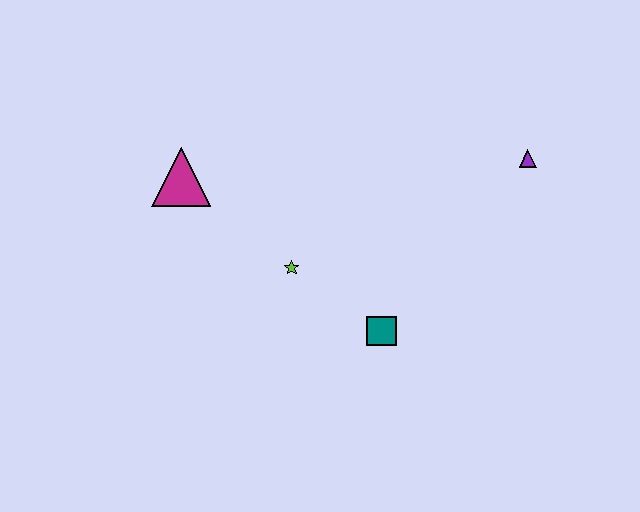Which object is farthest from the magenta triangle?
The purple triangle is farthest from the magenta triangle.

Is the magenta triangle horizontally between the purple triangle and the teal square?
No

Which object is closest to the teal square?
The lime star is closest to the teal square.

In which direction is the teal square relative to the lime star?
The teal square is to the right of the lime star.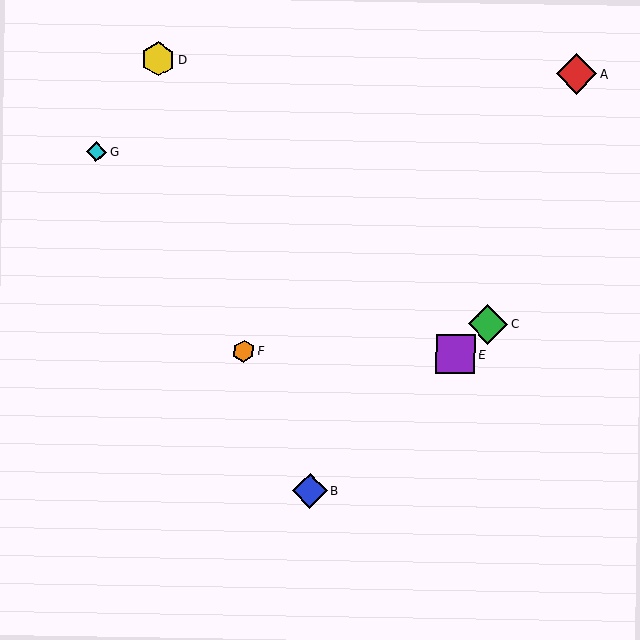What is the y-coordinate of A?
Object A is at y≈74.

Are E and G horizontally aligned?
No, E is at y≈354 and G is at y≈152.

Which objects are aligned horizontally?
Objects E, F are aligned horizontally.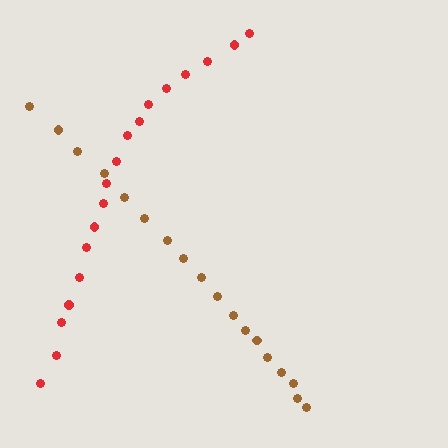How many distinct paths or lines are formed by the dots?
There are 2 distinct paths.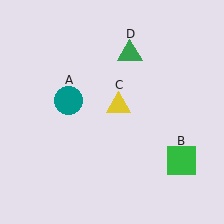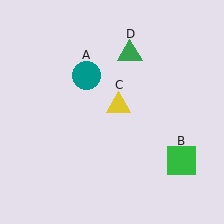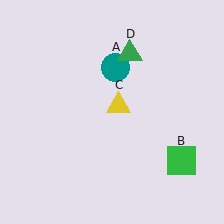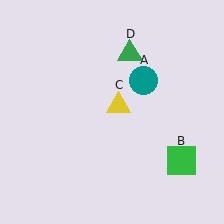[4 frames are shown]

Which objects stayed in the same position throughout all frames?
Green square (object B) and yellow triangle (object C) and green triangle (object D) remained stationary.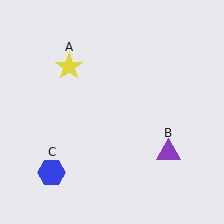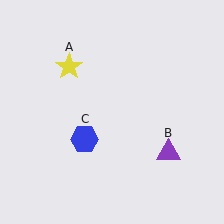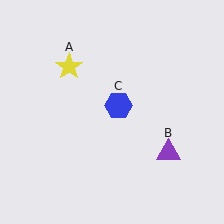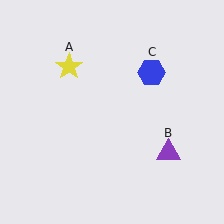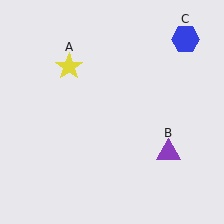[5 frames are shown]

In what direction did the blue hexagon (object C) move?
The blue hexagon (object C) moved up and to the right.